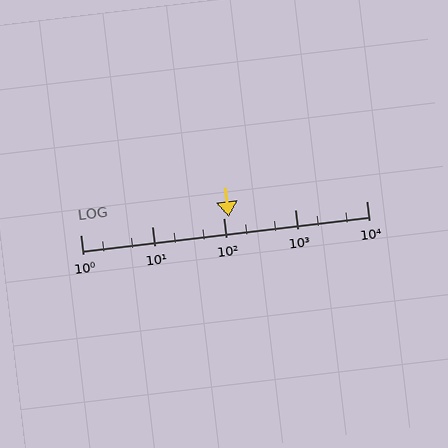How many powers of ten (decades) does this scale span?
The scale spans 4 decades, from 1 to 10000.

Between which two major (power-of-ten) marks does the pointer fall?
The pointer is between 100 and 1000.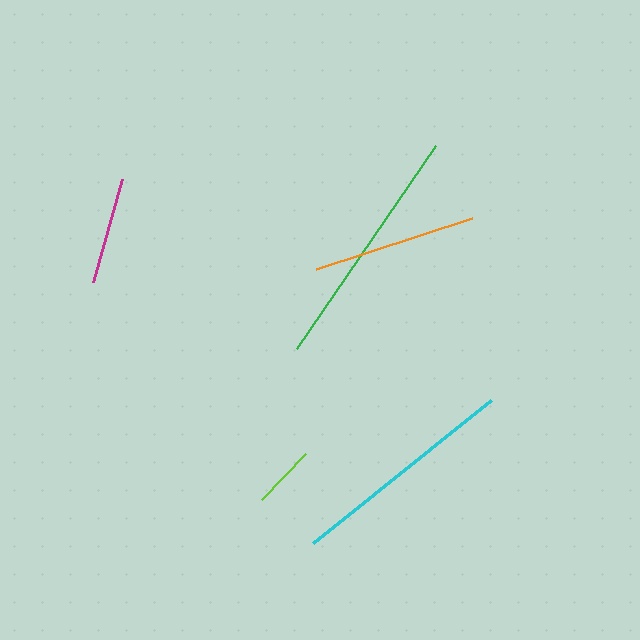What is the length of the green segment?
The green segment is approximately 246 pixels long.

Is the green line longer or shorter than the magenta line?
The green line is longer than the magenta line.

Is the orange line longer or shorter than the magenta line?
The orange line is longer than the magenta line.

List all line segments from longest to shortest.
From longest to shortest: green, cyan, orange, magenta, lime.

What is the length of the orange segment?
The orange segment is approximately 165 pixels long.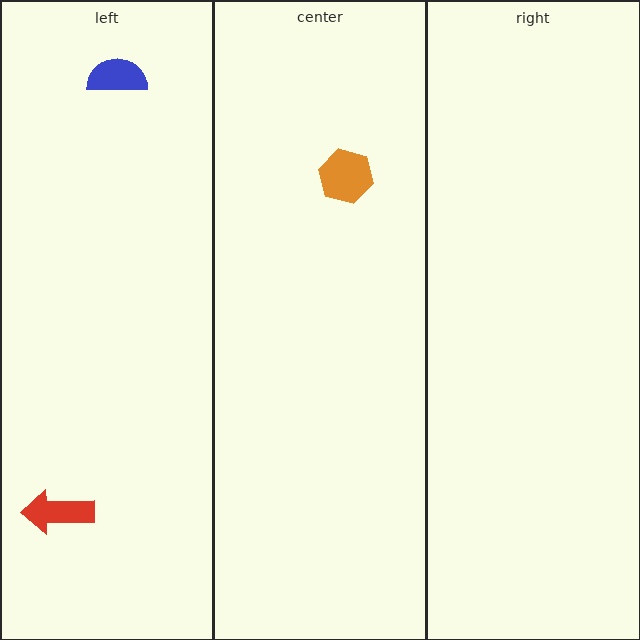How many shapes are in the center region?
1.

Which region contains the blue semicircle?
The left region.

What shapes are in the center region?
The orange hexagon.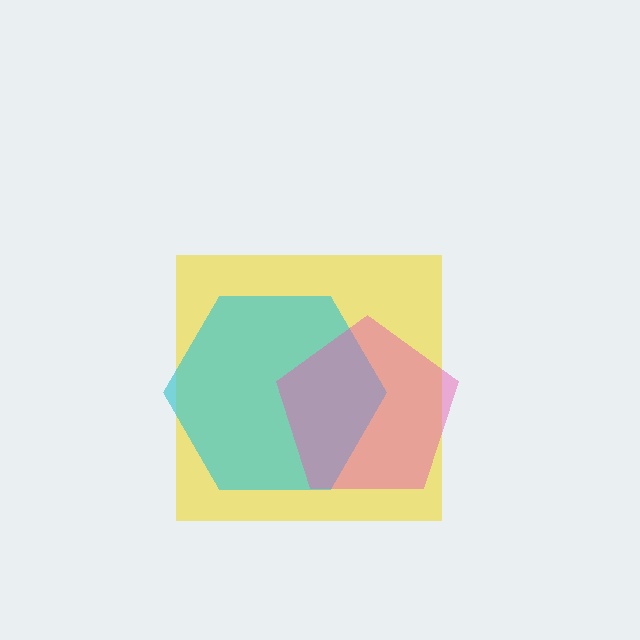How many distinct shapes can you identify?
There are 3 distinct shapes: a yellow square, a cyan hexagon, a pink pentagon.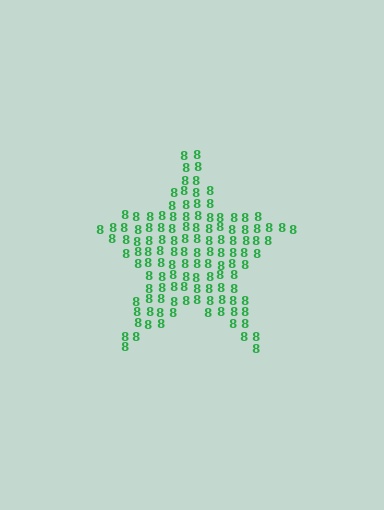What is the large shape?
The large shape is a star.